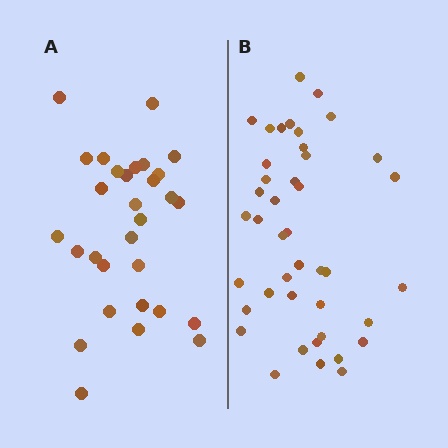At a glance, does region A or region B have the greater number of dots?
Region B (the right region) has more dots.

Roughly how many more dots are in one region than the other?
Region B has roughly 12 or so more dots than region A.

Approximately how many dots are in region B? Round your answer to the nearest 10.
About 40 dots. (The exact count is 42, which rounds to 40.)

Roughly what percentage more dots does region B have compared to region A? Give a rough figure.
About 40% more.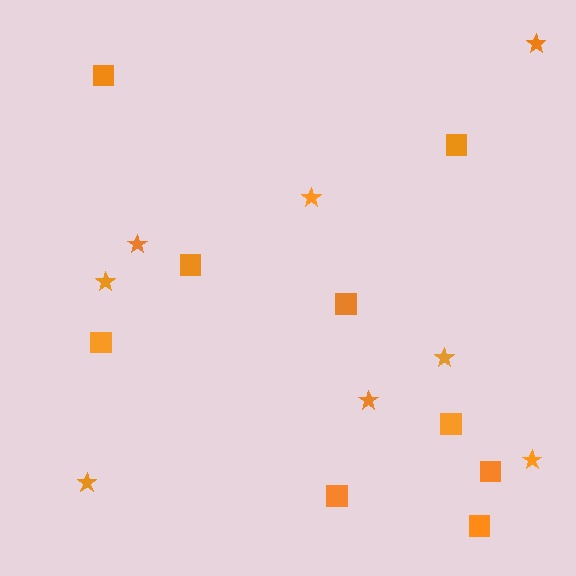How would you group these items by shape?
There are 2 groups: one group of squares (9) and one group of stars (8).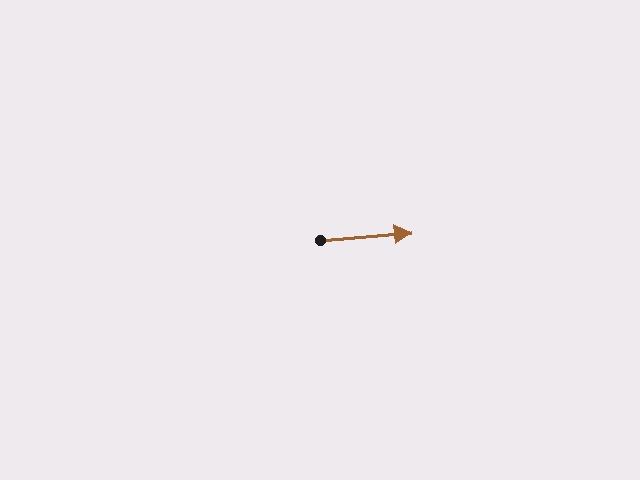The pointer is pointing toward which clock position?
Roughly 3 o'clock.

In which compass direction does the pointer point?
East.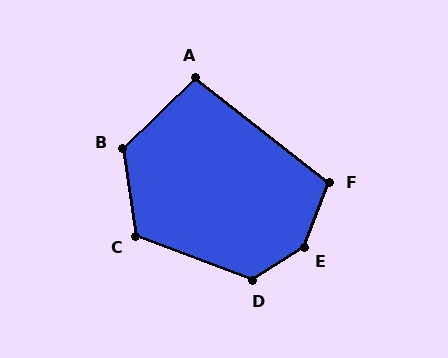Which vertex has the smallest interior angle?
A, at approximately 97 degrees.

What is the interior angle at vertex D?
Approximately 127 degrees (obtuse).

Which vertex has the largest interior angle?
E, at approximately 144 degrees.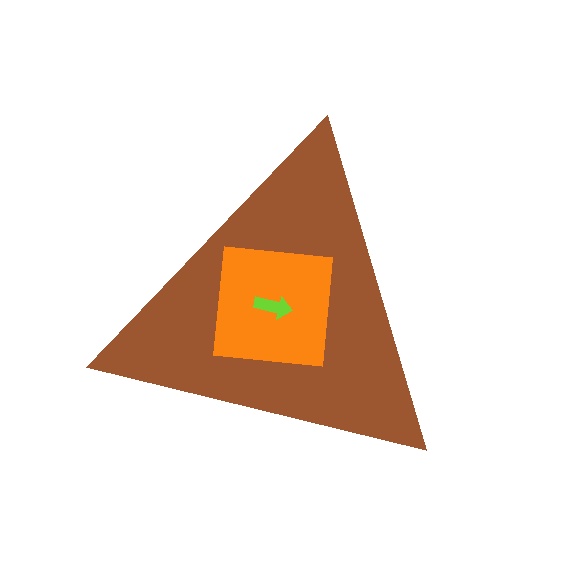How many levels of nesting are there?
3.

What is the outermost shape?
The brown triangle.